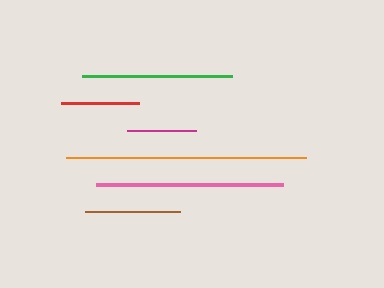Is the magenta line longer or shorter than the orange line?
The orange line is longer than the magenta line.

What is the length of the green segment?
The green segment is approximately 150 pixels long.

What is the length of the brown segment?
The brown segment is approximately 95 pixels long.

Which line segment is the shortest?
The magenta line is the shortest at approximately 69 pixels.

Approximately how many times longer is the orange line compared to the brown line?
The orange line is approximately 2.5 times the length of the brown line.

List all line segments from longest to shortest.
From longest to shortest: orange, pink, green, brown, red, magenta.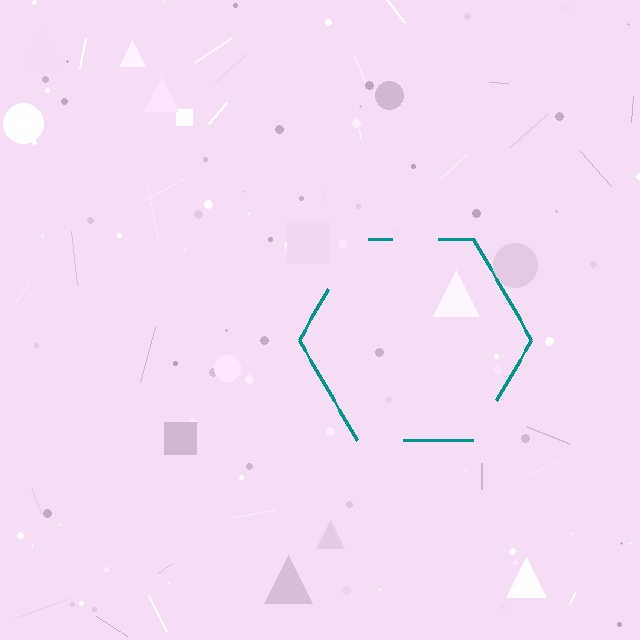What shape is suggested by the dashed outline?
The dashed outline suggests a hexagon.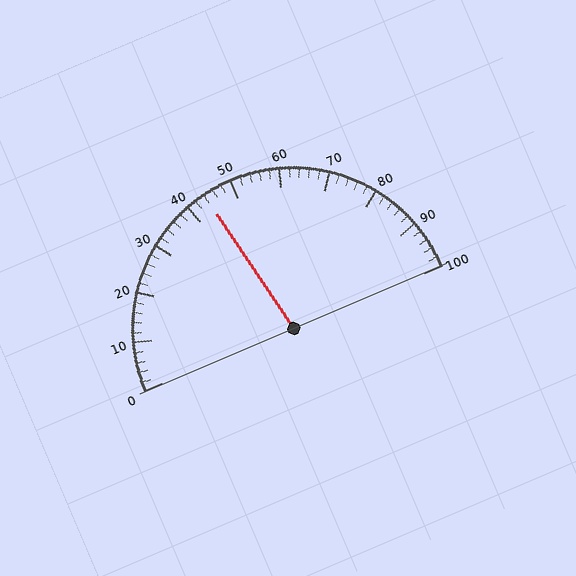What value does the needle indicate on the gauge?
The needle indicates approximately 44.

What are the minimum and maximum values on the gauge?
The gauge ranges from 0 to 100.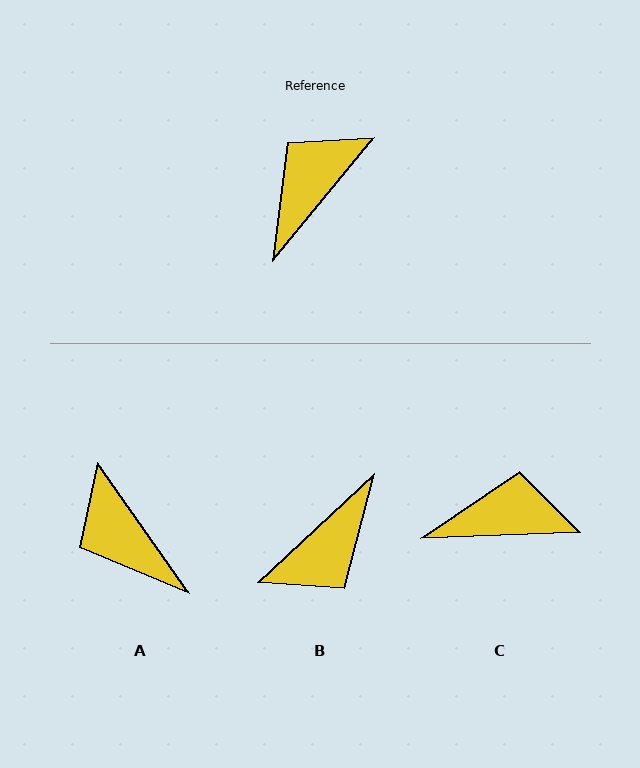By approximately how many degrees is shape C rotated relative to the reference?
Approximately 48 degrees clockwise.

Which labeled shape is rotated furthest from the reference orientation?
B, about 173 degrees away.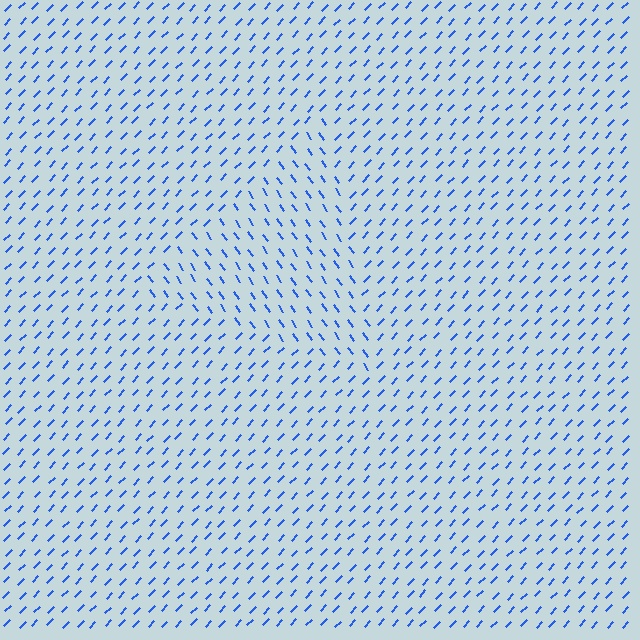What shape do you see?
I see a triangle.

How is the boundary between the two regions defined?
The boundary is defined purely by a change in line orientation (approximately 78 degrees difference). All lines are the same color and thickness.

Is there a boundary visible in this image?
Yes, there is a texture boundary formed by a change in line orientation.